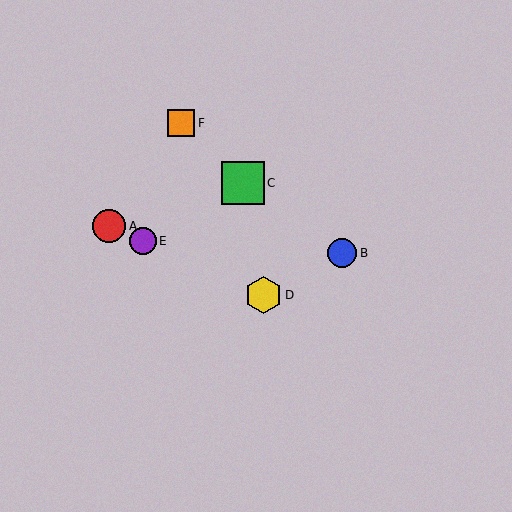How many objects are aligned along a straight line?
3 objects (A, D, E) are aligned along a straight line.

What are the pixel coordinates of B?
Object B is at (342, 253).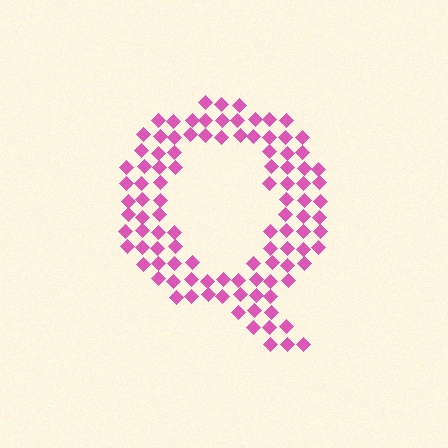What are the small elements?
The small elements are diamonds.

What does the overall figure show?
The overall figure shows the letter Q.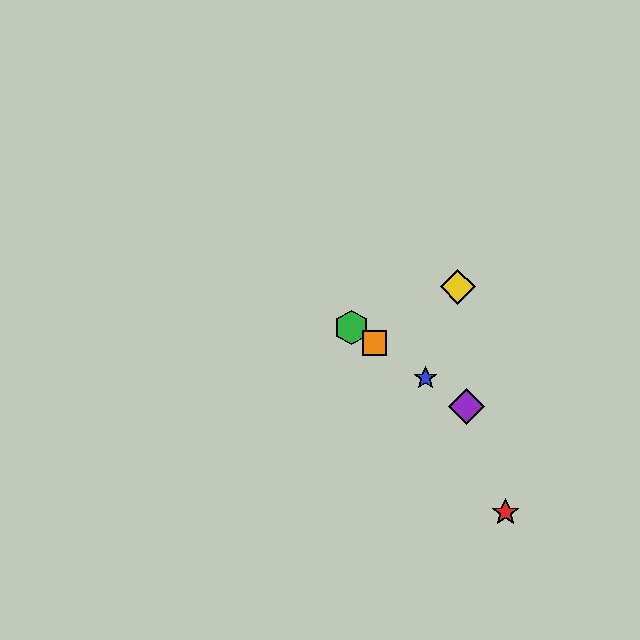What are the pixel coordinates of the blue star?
The blue star is at (425, 378).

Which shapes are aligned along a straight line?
The blue star, the green hexagon, the purple diamond, the orange square are aligned along a straight line.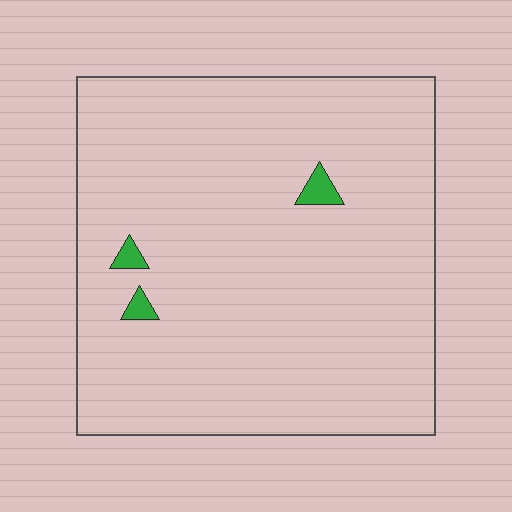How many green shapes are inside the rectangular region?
3.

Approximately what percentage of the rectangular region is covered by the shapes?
Approximately 0%.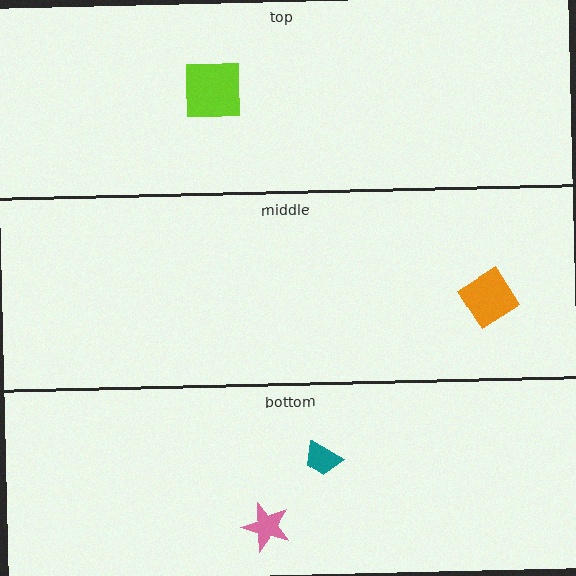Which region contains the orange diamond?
The middle region.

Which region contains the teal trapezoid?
The bottom region.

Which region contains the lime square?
The top region.